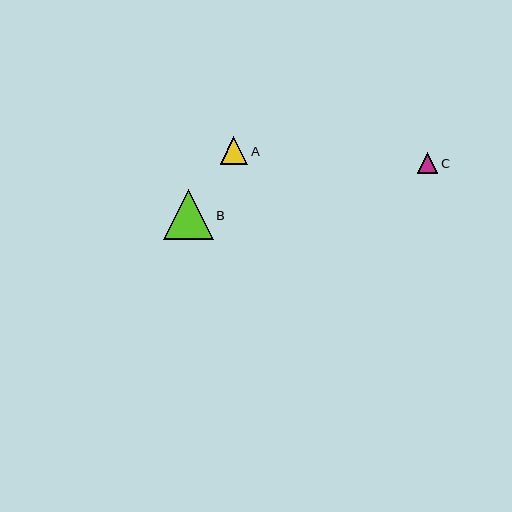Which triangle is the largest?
Triangle B is the largest with a size of approximately 50 pixels.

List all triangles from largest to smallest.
From largest to smallest: B, A, C.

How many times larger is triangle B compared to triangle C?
Triangle B is approximately 2.4 times the size of triangle C.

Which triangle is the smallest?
Triangle C is the smallest with a size of approximately 21 pixels.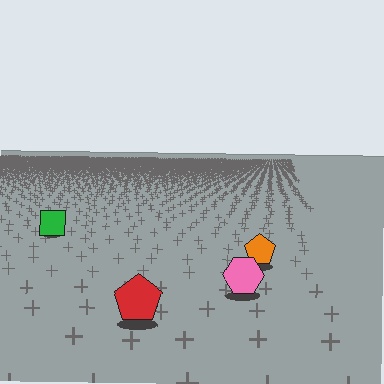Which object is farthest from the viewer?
The green square is farthest from the viewer. It appears smaller and the ground texture around it is denser.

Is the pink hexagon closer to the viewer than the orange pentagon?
Yes. The pink hexagon is closer — you can tell from the texture gradient: the ground texture is coarser near it.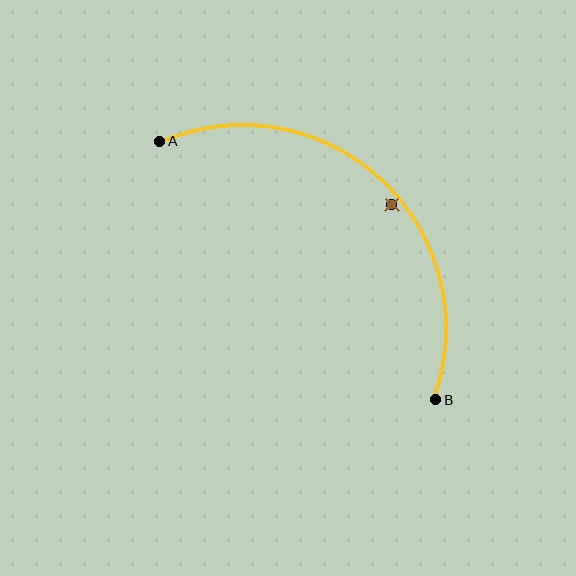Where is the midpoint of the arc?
The arc midpoint is the point on the curve farthest from the straight line joining A and B. It sits above and to the right of that line.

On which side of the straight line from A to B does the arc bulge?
The arc bulges above and to the right of the straight line connecting A and B.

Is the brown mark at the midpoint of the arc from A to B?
No — the brown mark does not lie on the arc at all. It sits slightly inside the curve.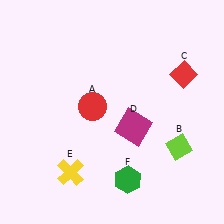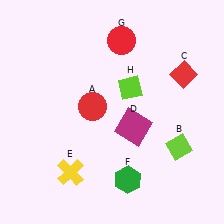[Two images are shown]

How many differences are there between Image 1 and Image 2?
There are 2 differences between the two images.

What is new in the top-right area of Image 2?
A lime diamond (H) was added in the top-right area of Image 2.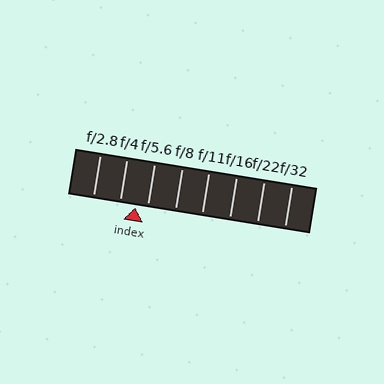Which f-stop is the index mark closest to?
The index mark is closest to f/5.6.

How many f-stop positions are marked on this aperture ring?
There are 8 f-stop positions marked.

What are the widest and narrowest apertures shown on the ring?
The widest aperture shown is f/2.8 and the narrowest is f/32.